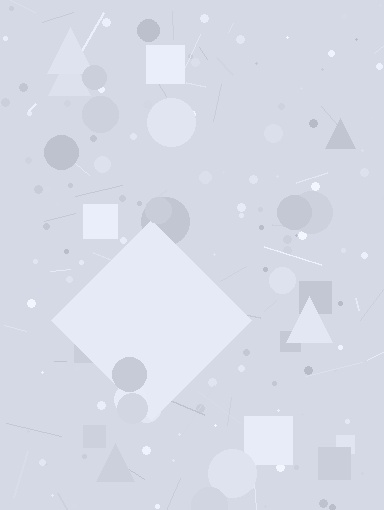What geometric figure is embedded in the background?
A diamond is embedded in the background.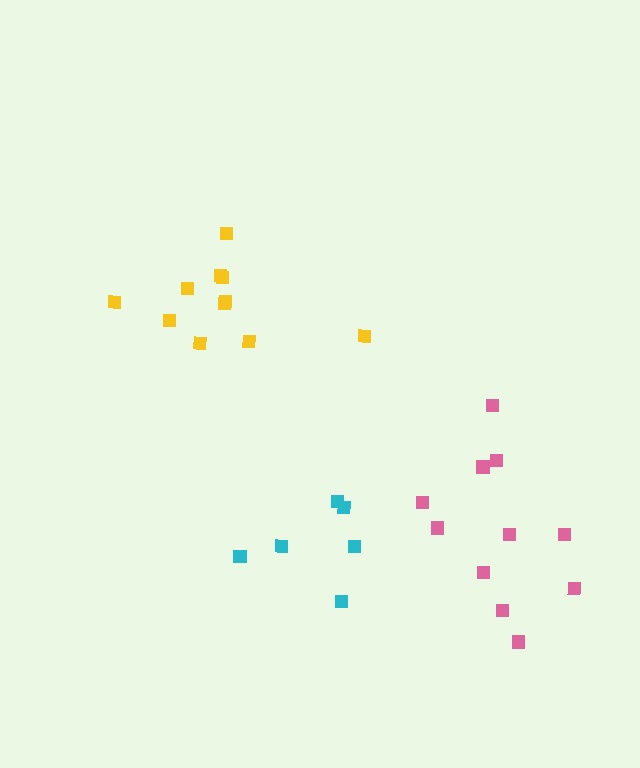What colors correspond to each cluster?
The clusters are colored: cyan, pink, yellow.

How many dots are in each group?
Group 1: 6 dots, Group 2: 11 dots, Group 3: 11 dots (28 total).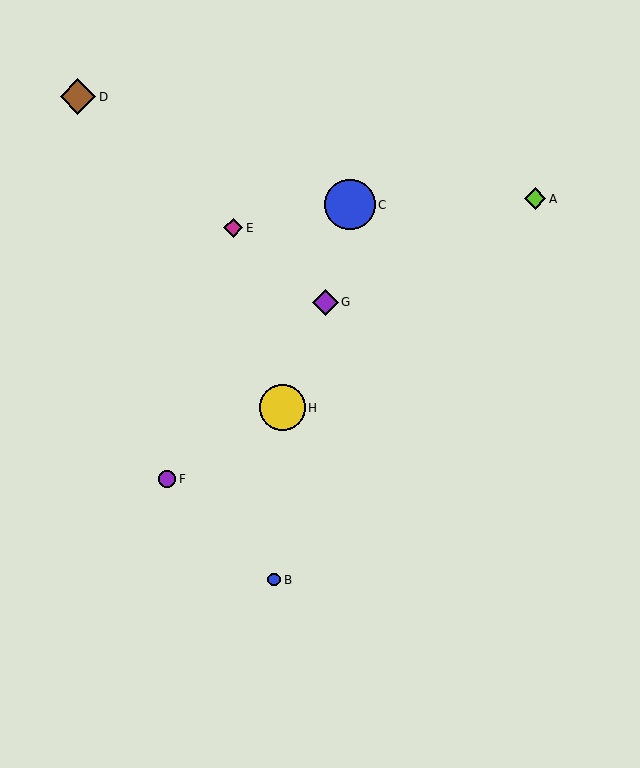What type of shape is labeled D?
Shape D is a brown diamond.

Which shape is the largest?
The blue circle (labeled C) is the largest.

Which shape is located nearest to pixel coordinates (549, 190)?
The lime diamond (labeled A) at (535, 199) is nearest to that location.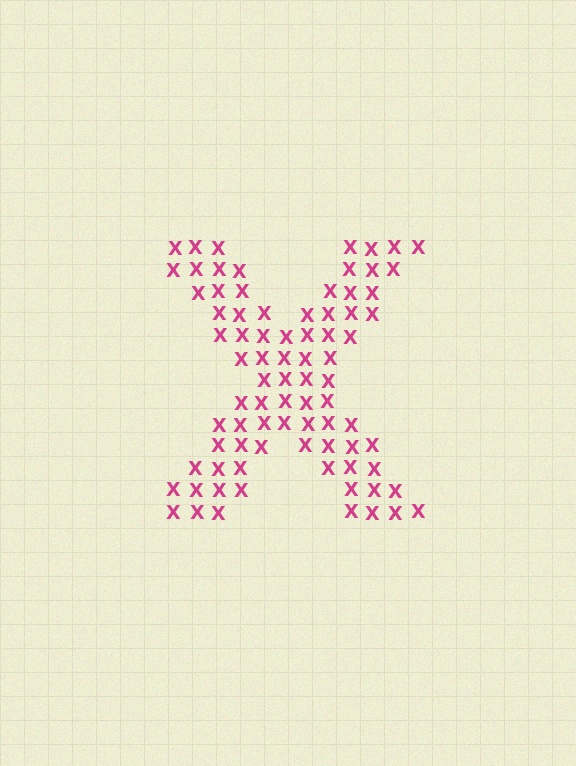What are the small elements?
The small elements are letter X's.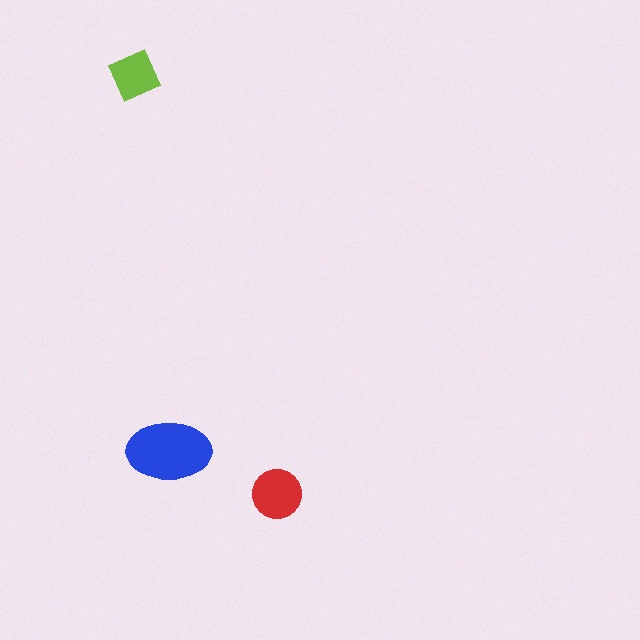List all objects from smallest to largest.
The lime square, the red circle, the blue ellipse.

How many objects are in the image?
There are 3 objects in the image.